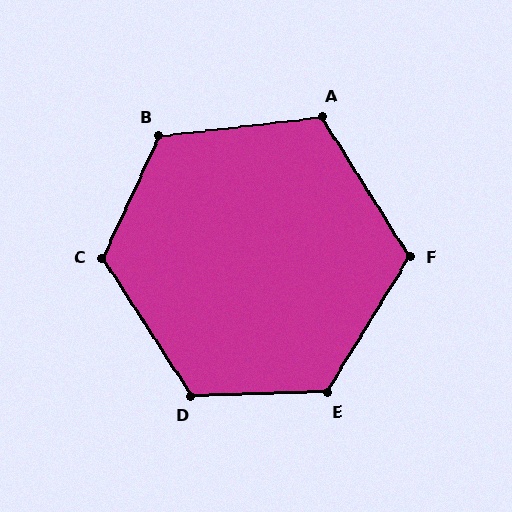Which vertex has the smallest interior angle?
A, at approximately 115 degrees.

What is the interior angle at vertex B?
Approximately 122 degrees (obtuse).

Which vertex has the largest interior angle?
E, at approximately 123 degrees.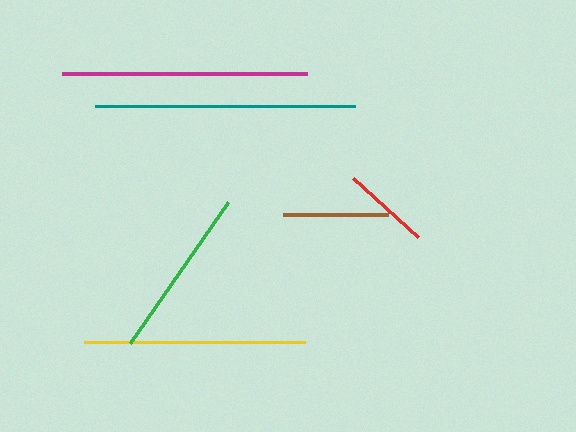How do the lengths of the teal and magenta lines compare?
The teal and magenta lines are approximately the same length.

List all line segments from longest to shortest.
From longest to shortest: teal, magenta, yellow, green, brown, red.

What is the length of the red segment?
The red segment is approximately 88 pixels long.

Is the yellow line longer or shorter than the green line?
The yellow line is longer than the green line.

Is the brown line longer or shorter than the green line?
The green line is longer than the brown line.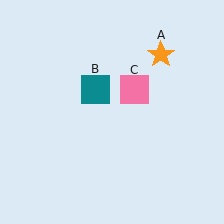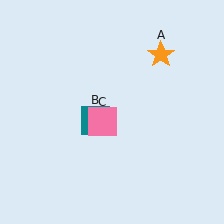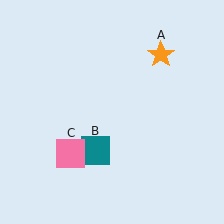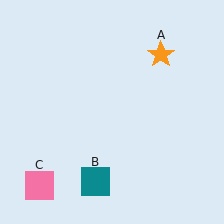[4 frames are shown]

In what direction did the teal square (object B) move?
The teal square (object B) moved down.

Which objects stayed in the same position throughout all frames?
Orange star (object A) remained stationary.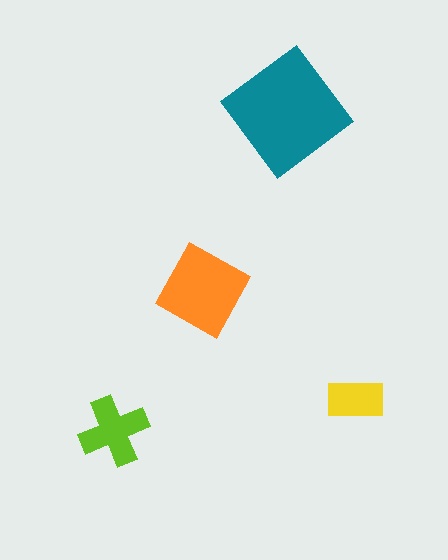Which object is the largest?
The teal diamond.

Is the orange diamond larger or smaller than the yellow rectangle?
Larger.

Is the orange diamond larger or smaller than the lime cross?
Larger.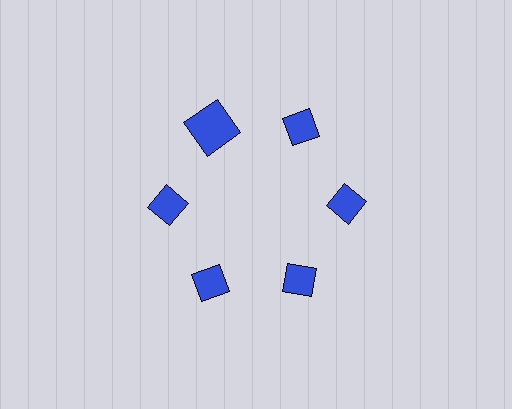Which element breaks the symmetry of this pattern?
The blue square at roughly the 11 o'clock position breaks the symmetry. All other shapes are blue diamonds.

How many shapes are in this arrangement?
There are 6 shapes arranged in a ring pattern.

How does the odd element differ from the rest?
It has a different shape: square instead of diamond.